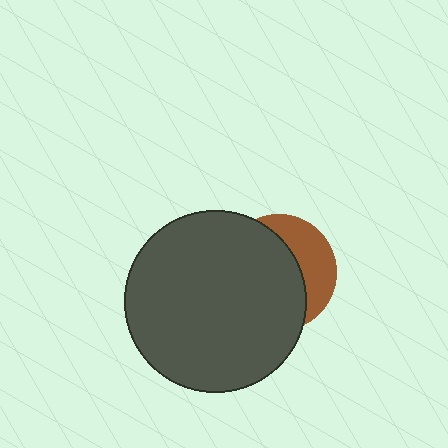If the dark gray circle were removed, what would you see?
You would see the complete brown circle.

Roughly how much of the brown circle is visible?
A small part of it is visible (roughly 34%).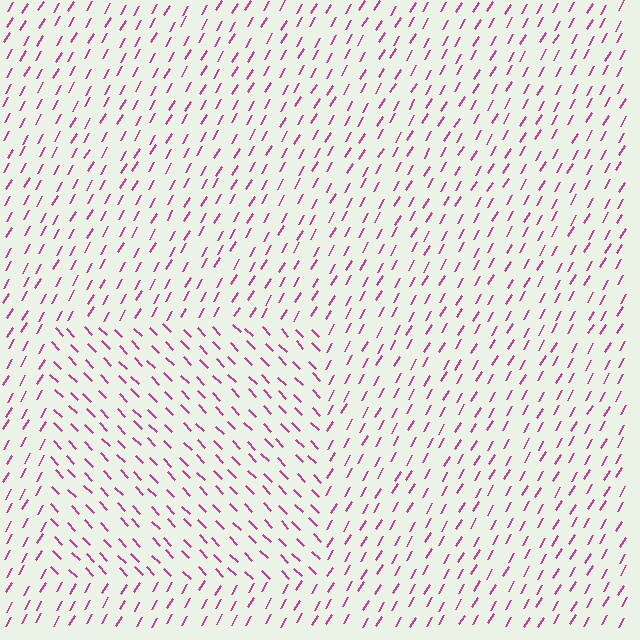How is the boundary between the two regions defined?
The boundary is defined purely by a change in line orientation (approximately 74 degrees difference). All lines are the same color and thickness.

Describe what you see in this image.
The image is filled with small magenta line segments. A rectangle region in the image has lines oriented differently from the surrounding lines, creating a visible texture boundary.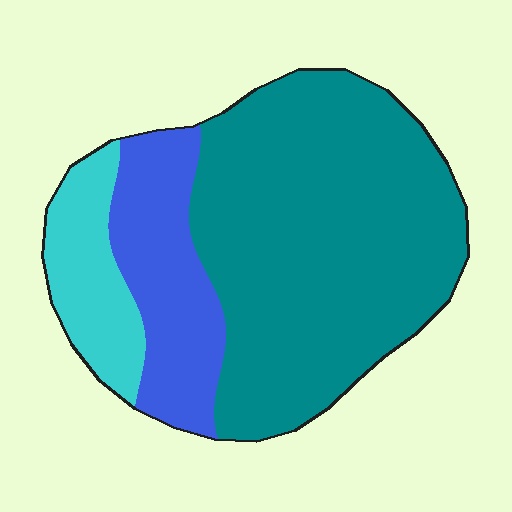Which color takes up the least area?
Cyan, at roughly 15%.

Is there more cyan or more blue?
Blue.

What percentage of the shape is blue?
Blue takes up about one fifth (1/5) of the shape.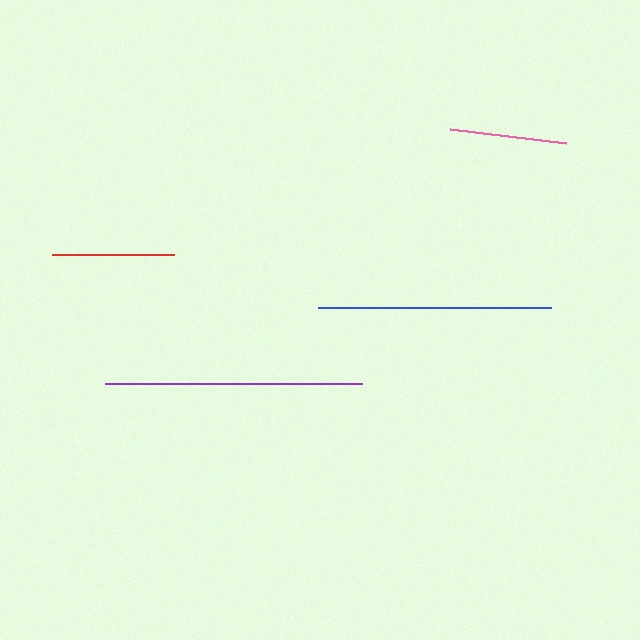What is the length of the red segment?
The red segment is approximately 122 pixels long.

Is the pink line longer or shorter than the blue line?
The blue line is longer than the pink line.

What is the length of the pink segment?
The pink segment is approximately 116 pixels long.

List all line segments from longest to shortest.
From longest to shortest: purple, blue, red, pink.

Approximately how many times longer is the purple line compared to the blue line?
The purple line is approximately 1.1 times the length of the blue line.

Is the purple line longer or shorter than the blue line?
The purple line is longer than the blue line.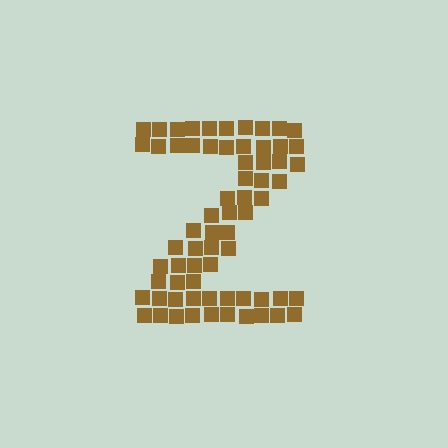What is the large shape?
The large shape is the letter Z.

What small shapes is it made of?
It is made of small squares.